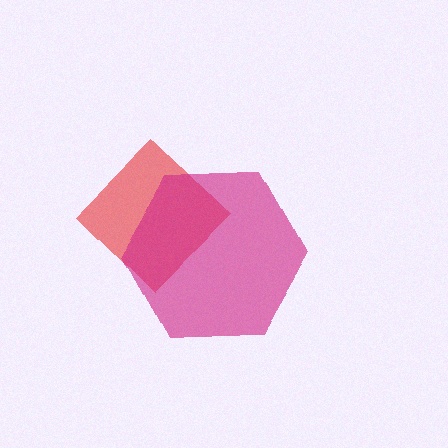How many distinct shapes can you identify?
There are 2 distinct shapes: a red diamond, a magenta hexagon.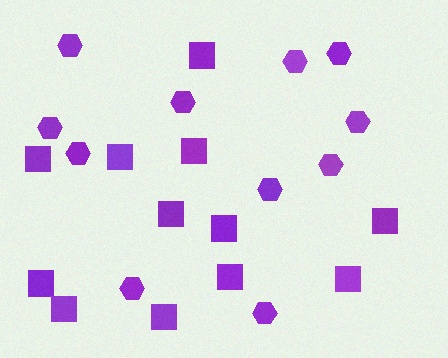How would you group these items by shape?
There are 2 groups: one group of squares (12) and one group of hexagons (11).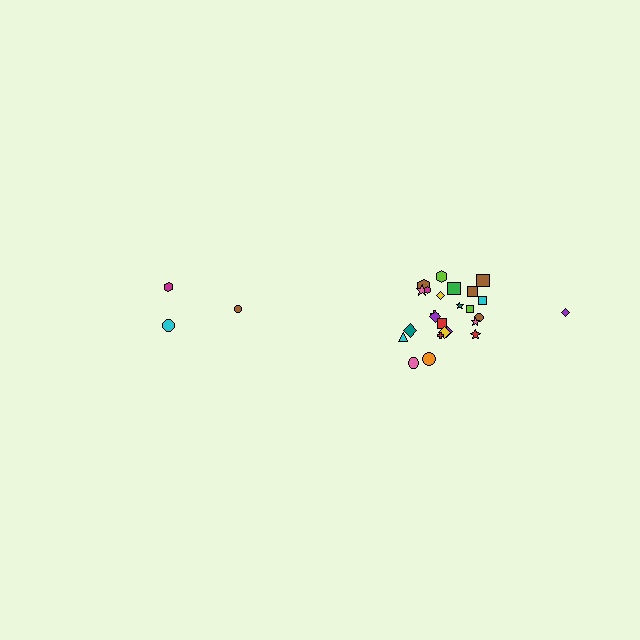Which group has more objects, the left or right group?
The right group.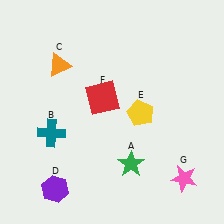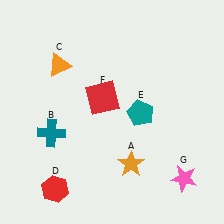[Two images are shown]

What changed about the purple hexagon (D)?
In Image 1, D is purple. In Image 2, it changed to red.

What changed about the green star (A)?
In Image 1, A is green. In Image 2, it changed to orange.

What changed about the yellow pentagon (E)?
In Image 1, E is yellow. In Image 2, it changed to teal.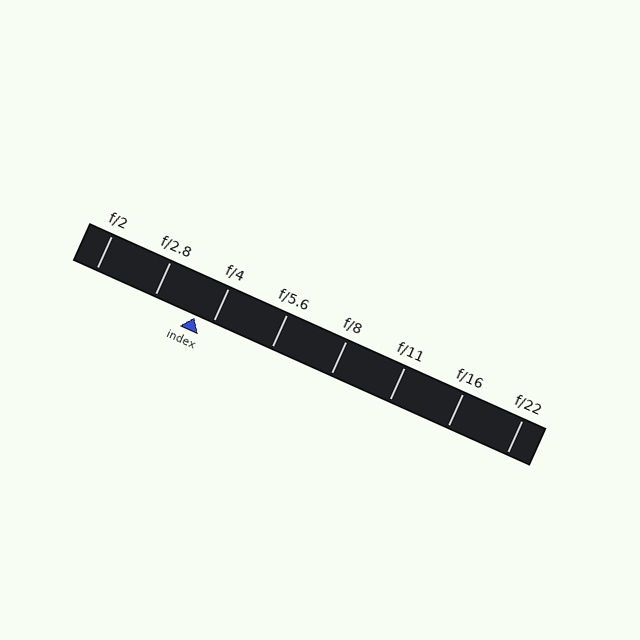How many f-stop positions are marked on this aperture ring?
There are 8 f-stop positions marked.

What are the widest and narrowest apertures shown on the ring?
The widest aperture shown is f/2 and the narrowest is f/22.